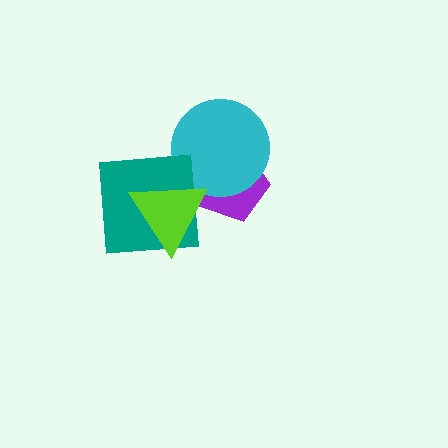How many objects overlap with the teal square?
1 object overlaps with the teal square.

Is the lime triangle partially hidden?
No, no other shape covers it.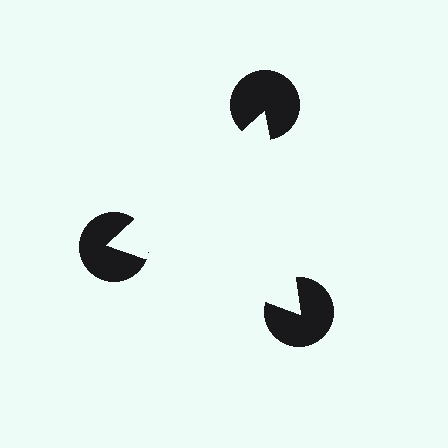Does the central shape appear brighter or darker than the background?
It typically appears slightly brighter than the background, even though no actual brightness change is drawn.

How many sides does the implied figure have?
3 sides.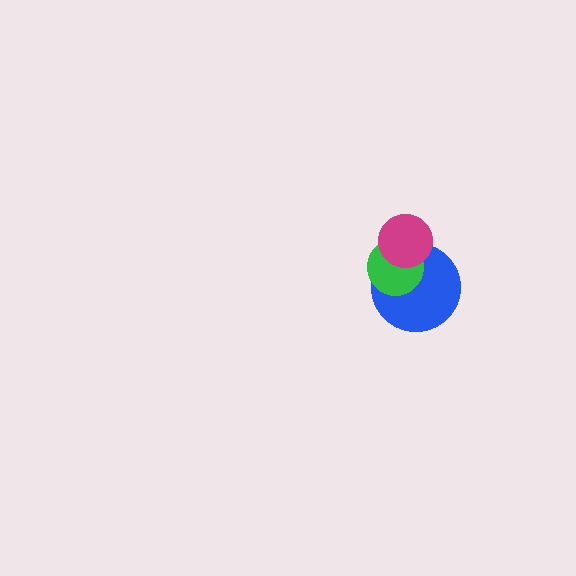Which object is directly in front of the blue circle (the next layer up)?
The green circle is directly in front of the blue circle.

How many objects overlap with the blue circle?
2 objects overlap with the blue circle.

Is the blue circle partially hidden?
Yes, it is partially covered by another shape.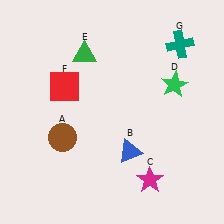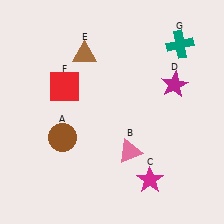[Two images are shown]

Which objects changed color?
B changed from blue to pink. D changed from green to magenta. E changed from green to brown.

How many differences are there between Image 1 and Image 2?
There are 3 differences between the two images.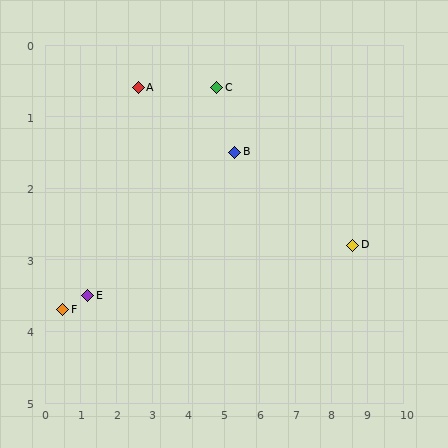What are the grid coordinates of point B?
Point B is at approximately (5.3, 1.5).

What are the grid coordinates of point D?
Point D is at approximately (8.6, 2.8).